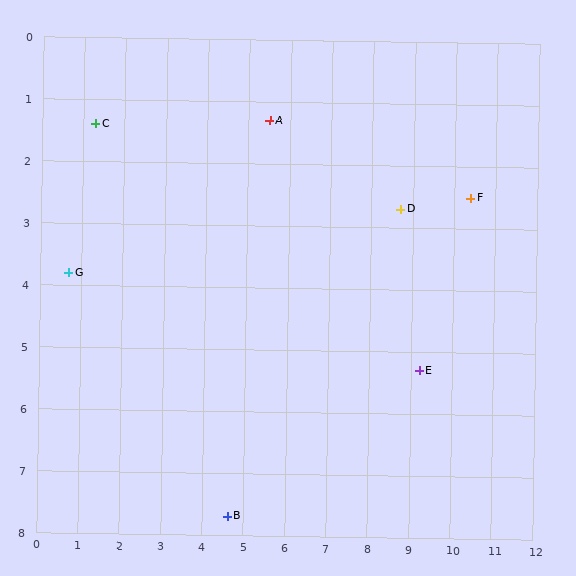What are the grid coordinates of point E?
Point E is at approximately (9.2, 5.3).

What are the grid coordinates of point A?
Point A is at approximately (5.5, 1.3).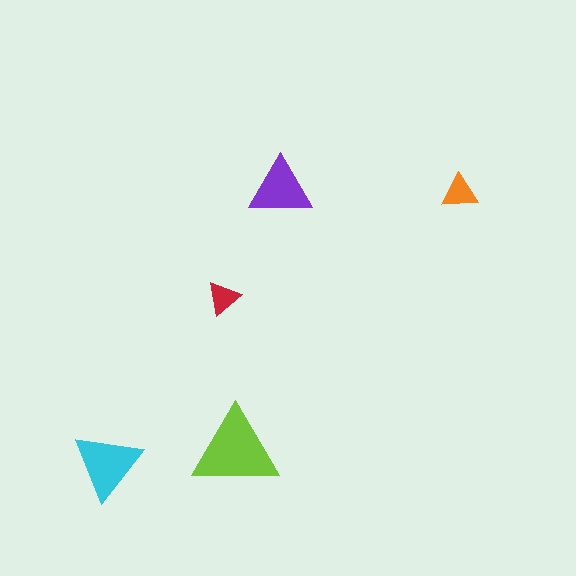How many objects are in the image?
There are 5 objects in the image.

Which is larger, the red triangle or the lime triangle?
The lime one.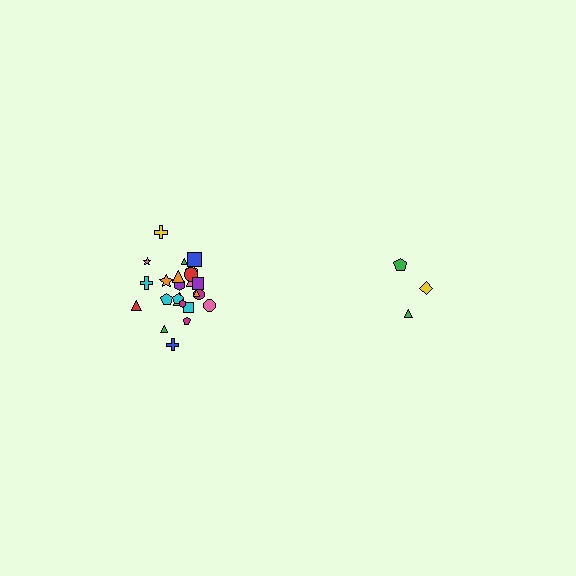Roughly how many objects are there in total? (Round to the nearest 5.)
Roughly 30 objects in total.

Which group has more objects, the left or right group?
The left group.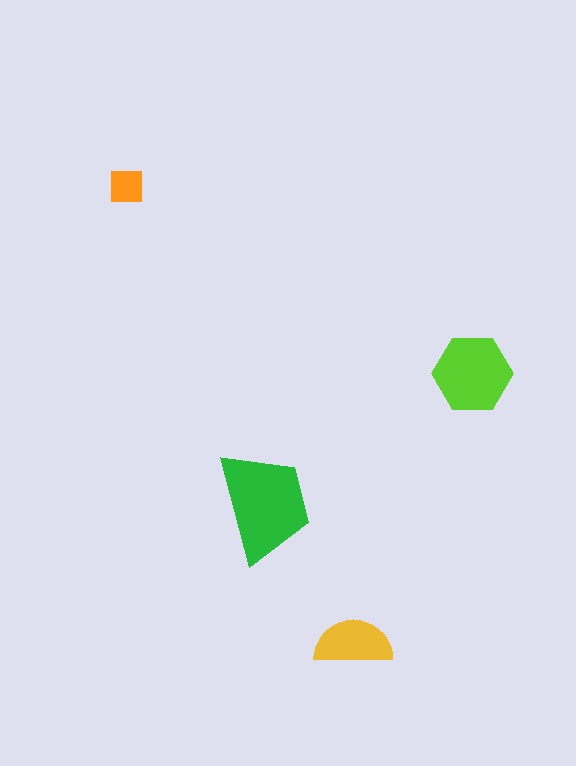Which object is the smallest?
The orange square.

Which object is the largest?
The green trapezoid.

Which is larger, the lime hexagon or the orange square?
The lime hexagon.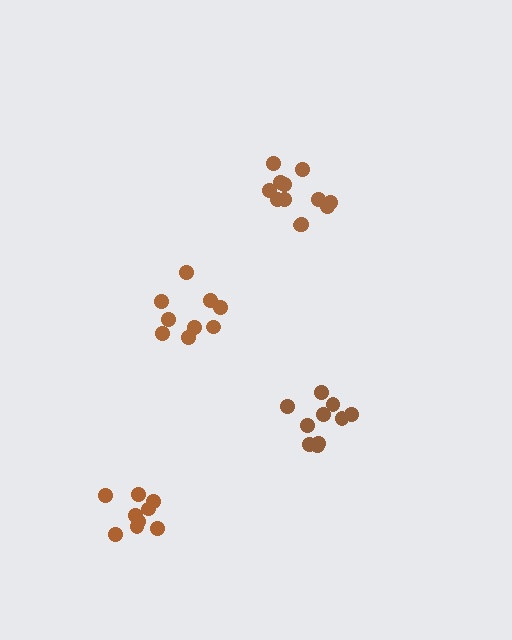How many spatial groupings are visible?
There are 4 spatial groupings.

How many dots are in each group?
Group 1: 12 dots, Group 2: 10 dots, Group 3: 9 dots, Group 4: 9 dots (40 total).